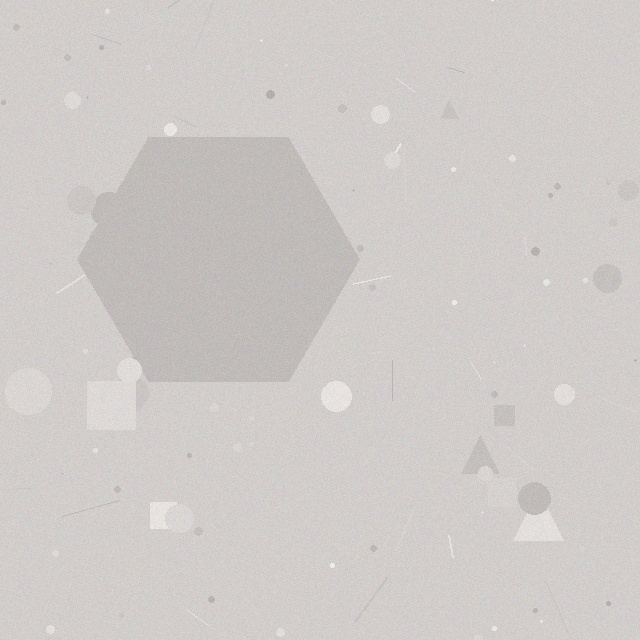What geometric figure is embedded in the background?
A hexagon is embedded in the background.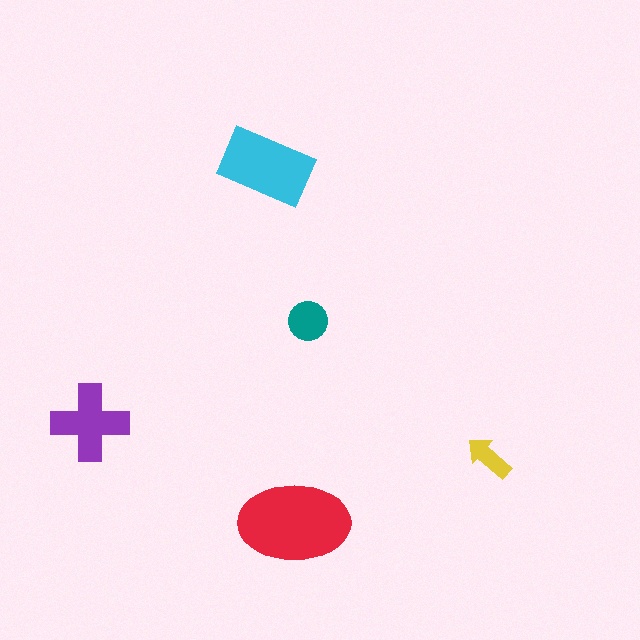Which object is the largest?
The red ellipse.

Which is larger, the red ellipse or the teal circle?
The red ellipse.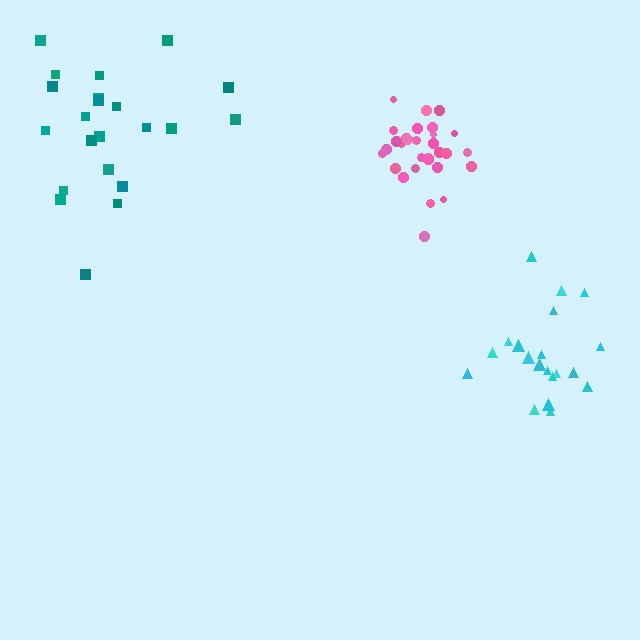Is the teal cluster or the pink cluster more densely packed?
Pink.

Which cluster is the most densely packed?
Pink.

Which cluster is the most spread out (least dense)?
Teal.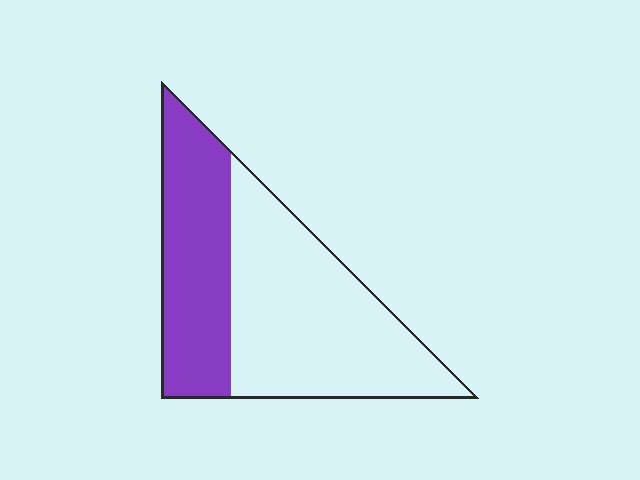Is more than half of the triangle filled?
No.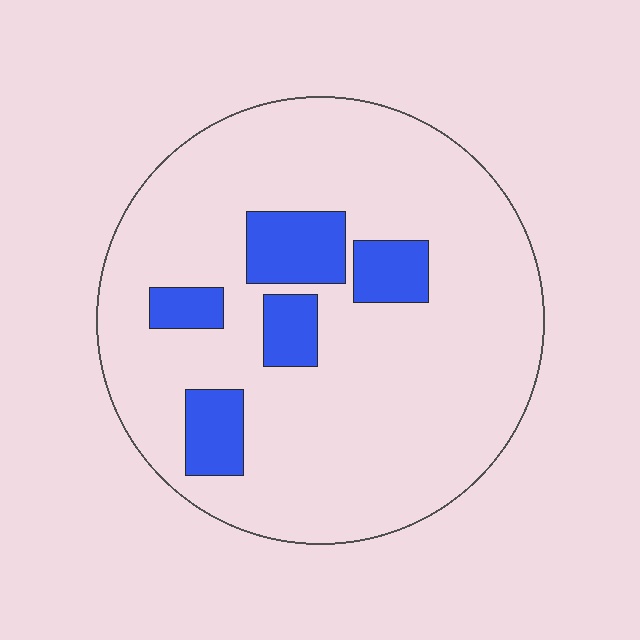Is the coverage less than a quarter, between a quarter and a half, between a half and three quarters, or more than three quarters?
Less than a quarter.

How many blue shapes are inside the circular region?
5.